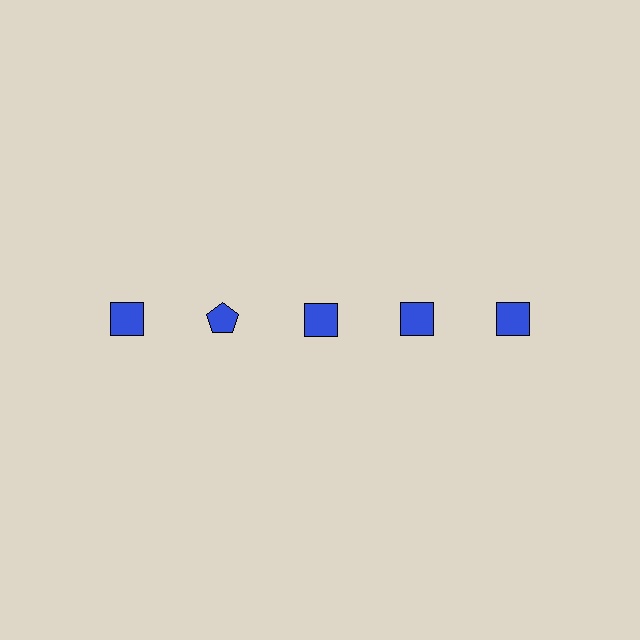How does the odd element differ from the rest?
It has a different shape: pentagon instead of square.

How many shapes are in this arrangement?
There are 5 shapes arranged in a grid pattern.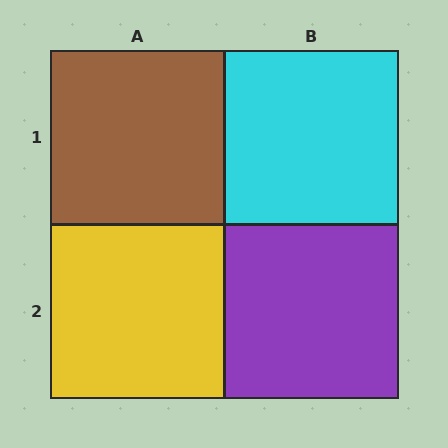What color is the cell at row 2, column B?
Purple.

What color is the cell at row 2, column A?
Yellow.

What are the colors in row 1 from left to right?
Brown, cyan.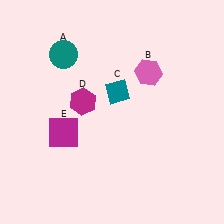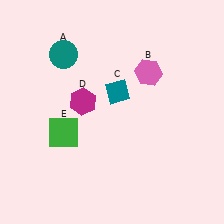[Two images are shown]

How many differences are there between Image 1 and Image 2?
There is 1 difference between the two images.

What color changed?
The square (E) changed from magenta in Image 1 to green in Image 2.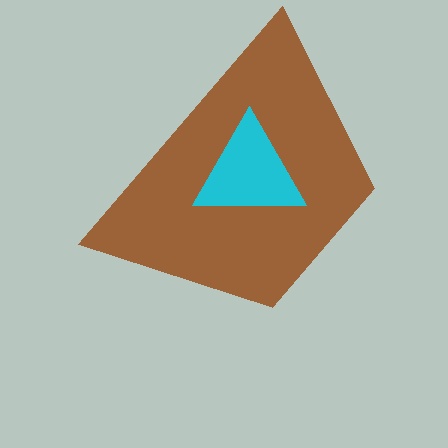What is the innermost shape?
The cyan triangle.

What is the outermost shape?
The brown trapezoid.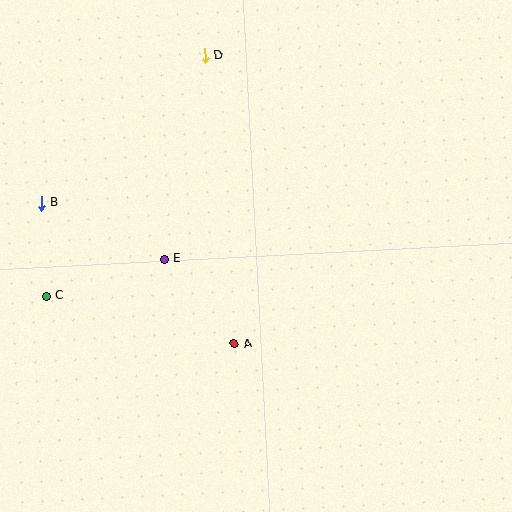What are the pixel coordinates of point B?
Point B is at (41, 203).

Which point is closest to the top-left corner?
Point B is closest to the top-left corner.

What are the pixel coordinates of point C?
Point C is at (46, 296).